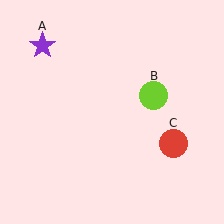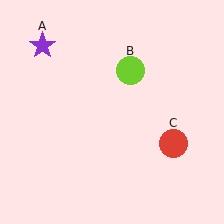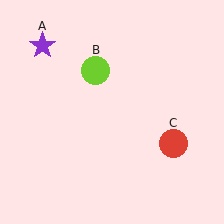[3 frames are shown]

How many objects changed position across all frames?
1 object changed position: lime circle (object B).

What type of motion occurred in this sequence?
The lime circle (object B) rotated counterclockwise around the center of the scene.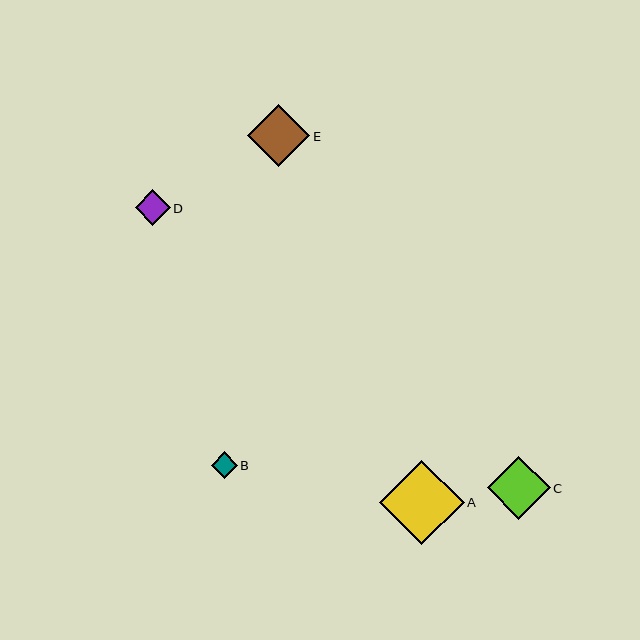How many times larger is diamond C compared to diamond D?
Diamond C is approximately 1.8 times the size of diamond D.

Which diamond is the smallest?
Diamond B is the smallest with a size of approximately 26 pixels.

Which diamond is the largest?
Diamond A is the largest with a size of approximately 84 pixels.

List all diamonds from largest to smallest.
From largest to smallest: A, C, E, D, B.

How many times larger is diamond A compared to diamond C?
Diamond A is approximately 1.3 times the size of diamond C.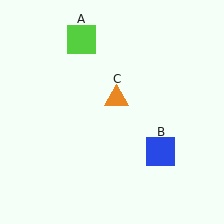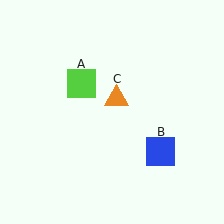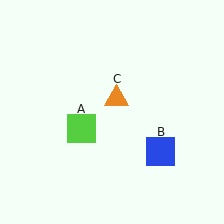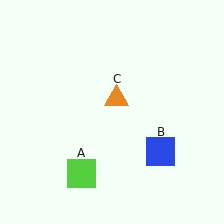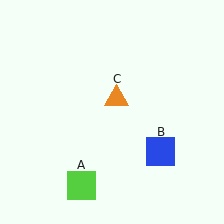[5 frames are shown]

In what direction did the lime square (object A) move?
The lime square (object A) moved down.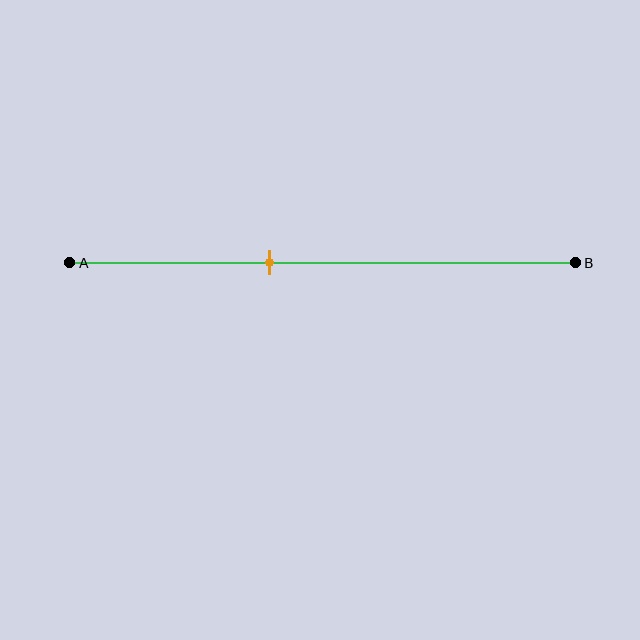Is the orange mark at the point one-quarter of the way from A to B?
No, the mark is at about 40% from A, not at the 25% one-quarter point.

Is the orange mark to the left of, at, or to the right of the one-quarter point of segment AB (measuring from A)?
The orange mark is to the right of the one-quarter point of segment AB.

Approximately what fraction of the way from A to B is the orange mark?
The orange mark is approximately 40% of the way from A to B.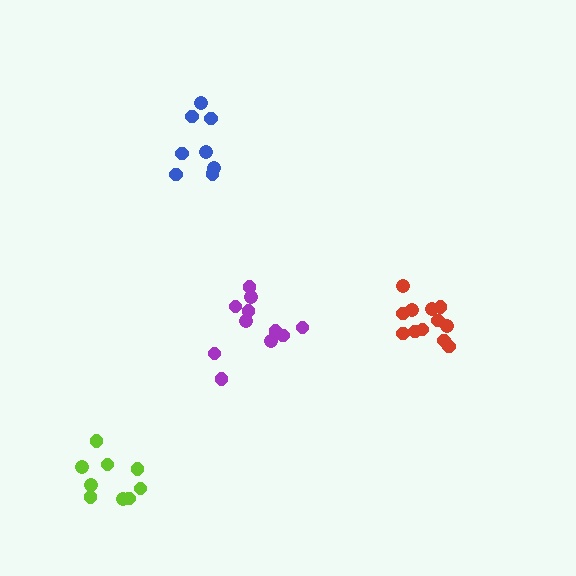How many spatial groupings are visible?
There are 4 spatial groupings.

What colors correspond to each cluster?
The clusters are colored: purple, blue, red, lime.